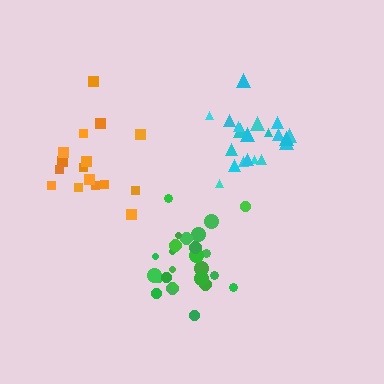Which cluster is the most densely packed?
Cyan.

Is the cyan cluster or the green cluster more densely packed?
Cyan.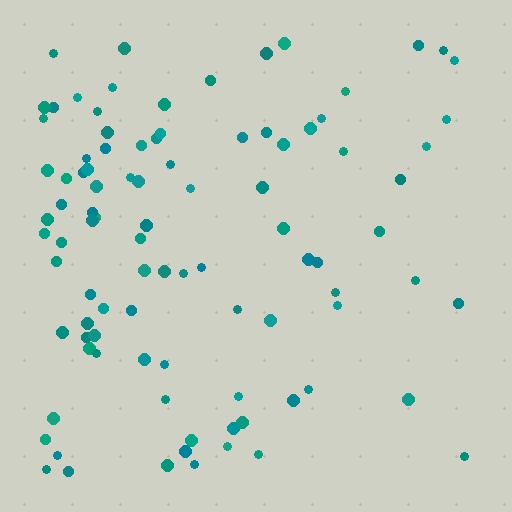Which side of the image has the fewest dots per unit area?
The right.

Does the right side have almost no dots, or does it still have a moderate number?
Still a moderate number, just noticeably fewer than the left.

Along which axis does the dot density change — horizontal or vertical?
Horizontal.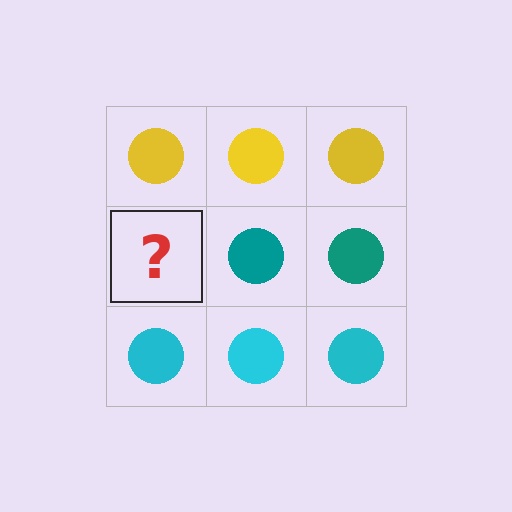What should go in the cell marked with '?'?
The missing cell should contain a teal circle.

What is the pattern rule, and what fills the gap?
The rule is that each row has a consistent color. The gap should be filled with a teal circle.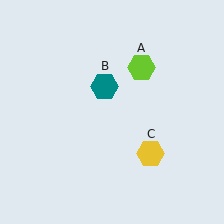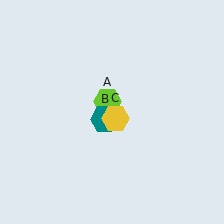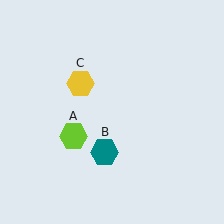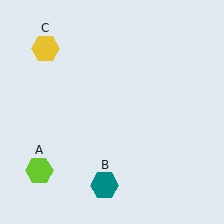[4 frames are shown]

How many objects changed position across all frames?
3 objects changed position: lime hexagon (object A), teal hexagon (object B), yellow hexagon (object C).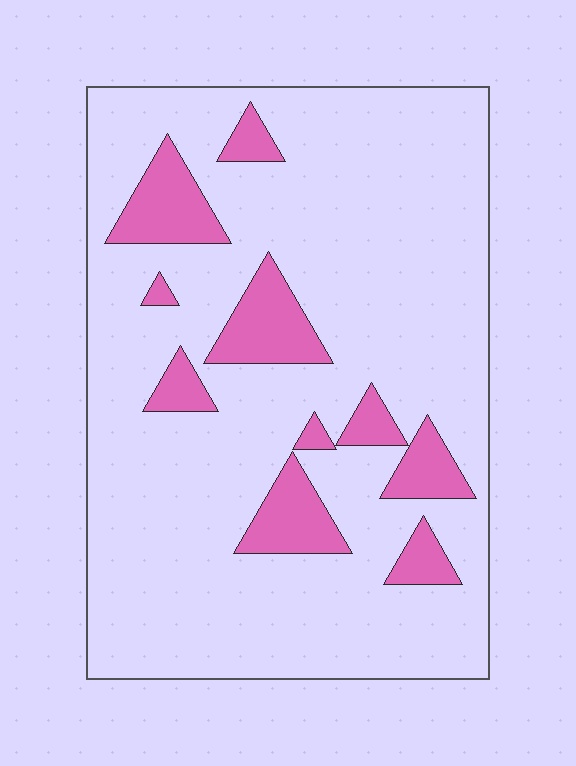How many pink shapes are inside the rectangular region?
10.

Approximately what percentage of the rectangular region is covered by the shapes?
Approximately 15%.